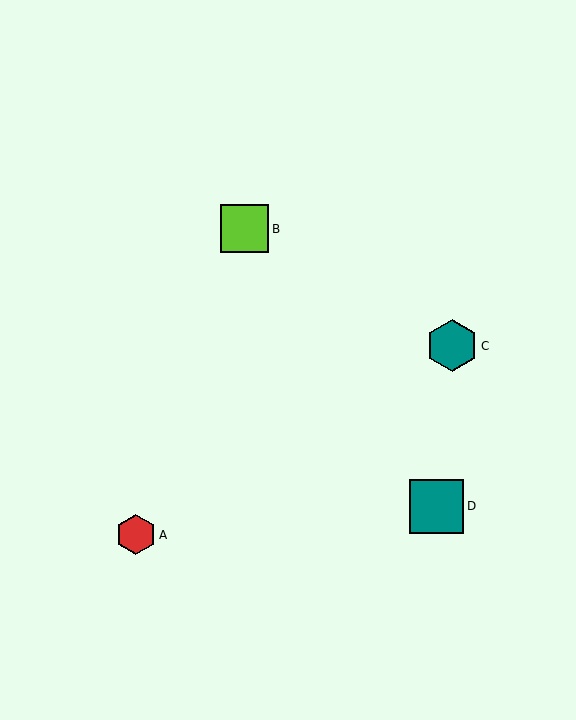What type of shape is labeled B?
Shape B is a lime square.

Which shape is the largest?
The teal square (labeled D) is the largest.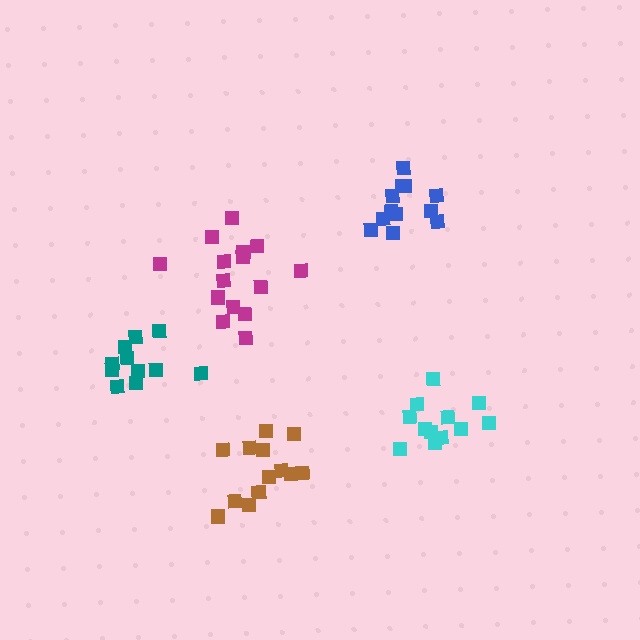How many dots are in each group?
Group 1: 11 dots, Group 2: 12 dots, Group 3: 12 dots, Group 4: 13 dots, Group 5: 15 dots (63 total).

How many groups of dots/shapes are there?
There are 5 groups.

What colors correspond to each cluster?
The clusters are colored: teal, blue, cyan, brown, magenta.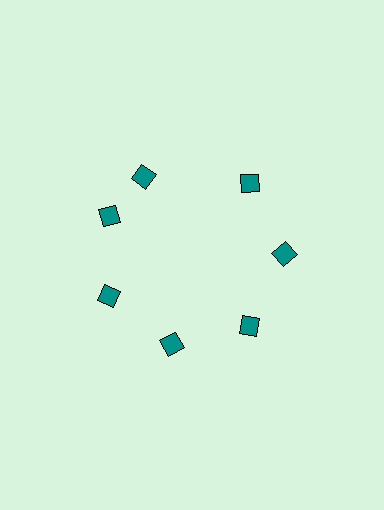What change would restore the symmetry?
The symmetry would be restored by rotating it back into even spacing with its neighbors so that all 7 diamonds sit at equal angles and equal distance from the center.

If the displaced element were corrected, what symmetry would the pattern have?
It would have 7-fold rotational symmetry — the pattern would map onto itself every 51 degrees.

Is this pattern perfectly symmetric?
No. The 7 teal diamonds are arranged in a ring, but one element near the 12 o'clock position is rotated out of alignment along the ring, breaking the 7-fold rotational symmetry.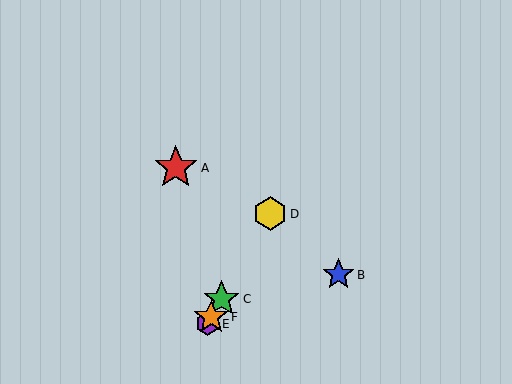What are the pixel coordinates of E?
Object E is at (207, 324).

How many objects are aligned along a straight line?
4 objects (C, D, E, F) are aligned along a straight line.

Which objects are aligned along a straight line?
Objects C, D, E, F are aligned along a straight line.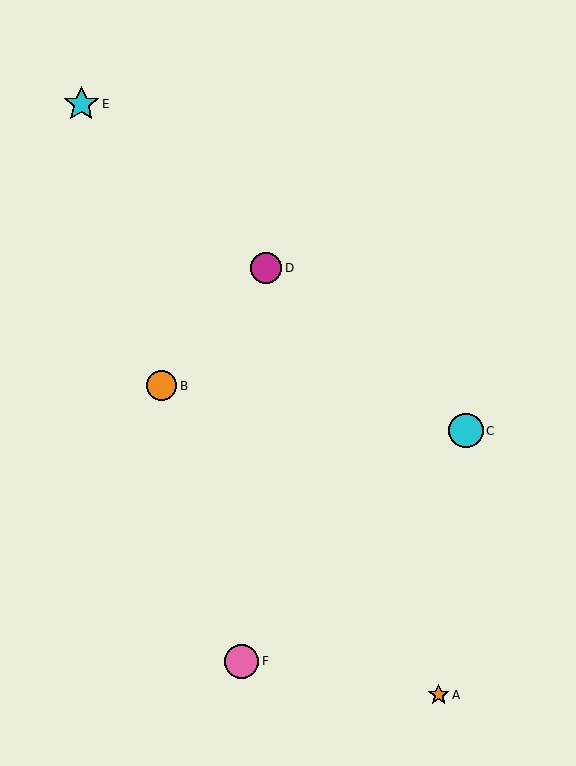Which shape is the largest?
The cyan star (labeled E) is the largest.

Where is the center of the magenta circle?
The center of the magenta circle is at (266, 268).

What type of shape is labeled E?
Shape E is a cyan star.